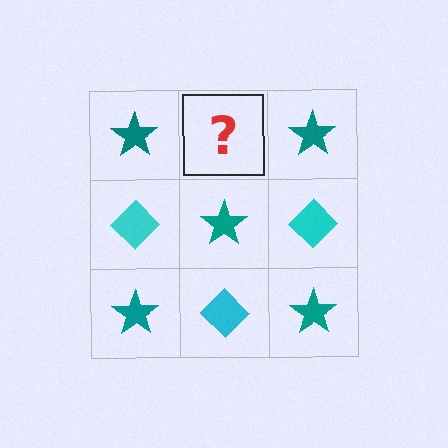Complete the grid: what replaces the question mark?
The question mark should be replaced with a cyan diamond.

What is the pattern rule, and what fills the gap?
The rule is that it alternates teal star and cyan diamond in a checkerboard pattern. The gap should be filled with a cyan diamond.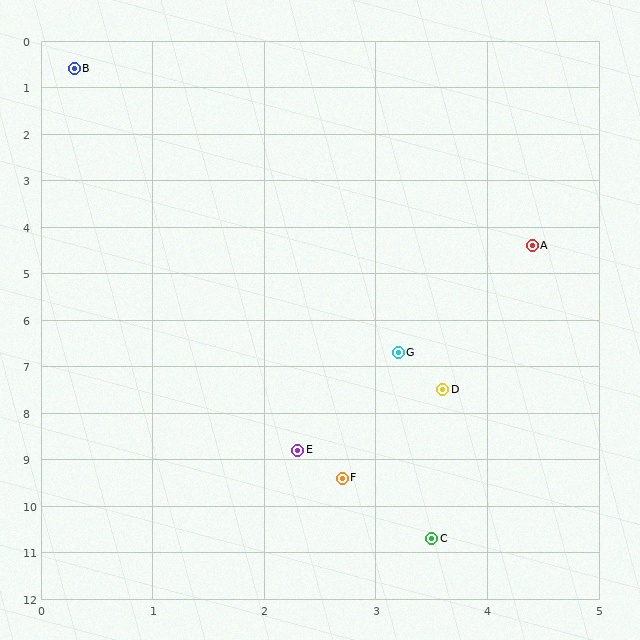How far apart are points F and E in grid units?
Points F and E are about 0.7 grid units apart.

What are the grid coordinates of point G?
Point G is at approximately (3.2, 6.7).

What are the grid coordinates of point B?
Point B is at approximately (0.3, 0.6).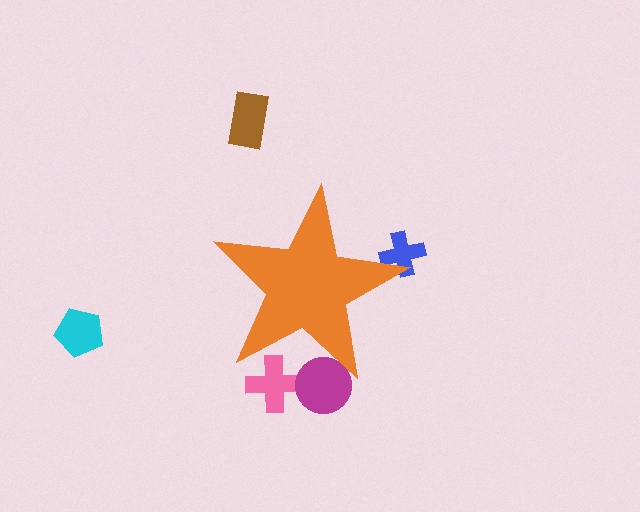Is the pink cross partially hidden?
Yes, the pink cross is partially hidden behind the orange star.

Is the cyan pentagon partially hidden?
No, the cyan pentagon is fully visible.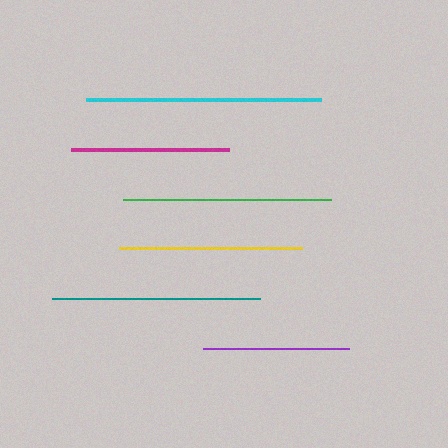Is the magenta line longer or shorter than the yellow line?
The yellow line is longer than the magenta line.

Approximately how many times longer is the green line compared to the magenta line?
The green line is approximately 1.3 times the length of the magenta line.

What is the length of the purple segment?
The purple segment is approximately 147 pixels long.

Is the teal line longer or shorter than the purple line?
The teal line is longer than the purple line.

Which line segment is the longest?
The cyan line is the longest at approximately 235 pixels.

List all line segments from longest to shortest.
From longest to shortest: cyan, green, teal, yellow, magenta, purple.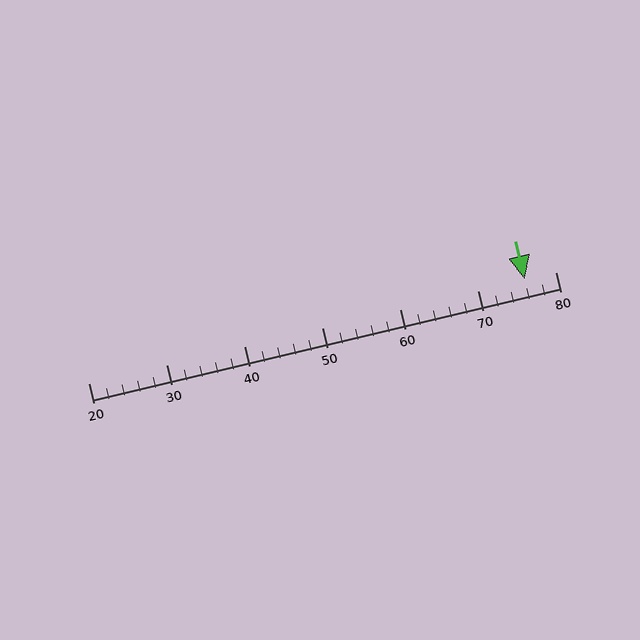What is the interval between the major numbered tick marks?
The major tick marks are spaced 10 units apart.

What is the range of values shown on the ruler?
The ruler shows values from 20 to 80.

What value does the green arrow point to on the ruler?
The green arrow points to approximately 76.